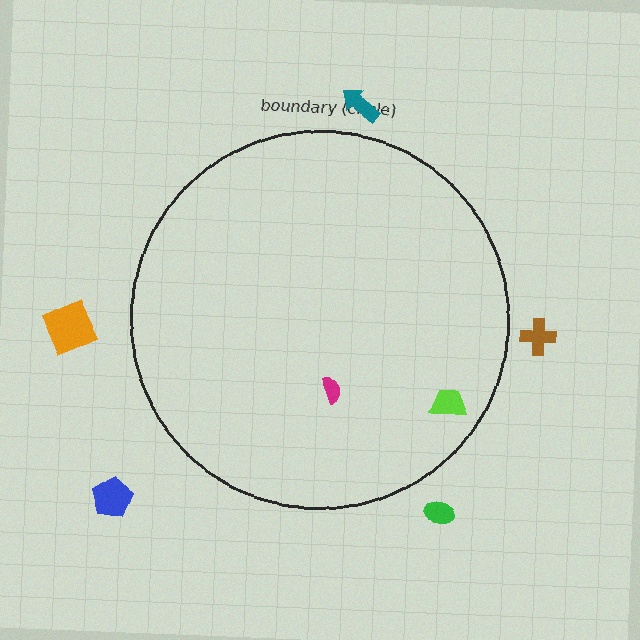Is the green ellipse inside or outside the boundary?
Outside.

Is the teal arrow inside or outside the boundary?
Outside.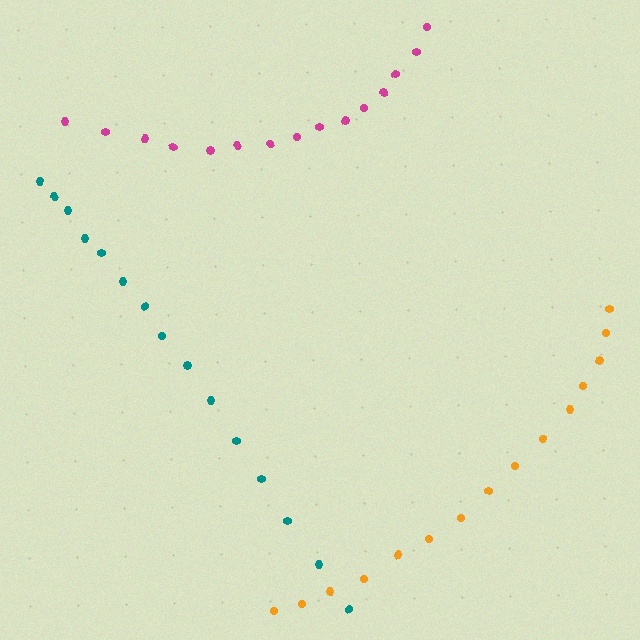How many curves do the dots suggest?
There are 3 distinct paths.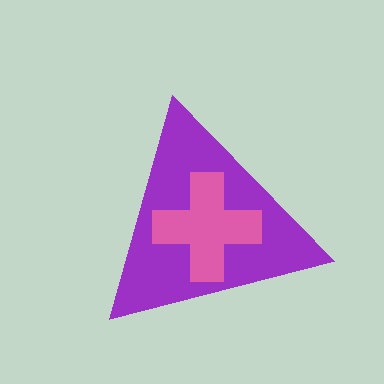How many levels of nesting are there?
2.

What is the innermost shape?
The pink cross.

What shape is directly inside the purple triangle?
The pink cross.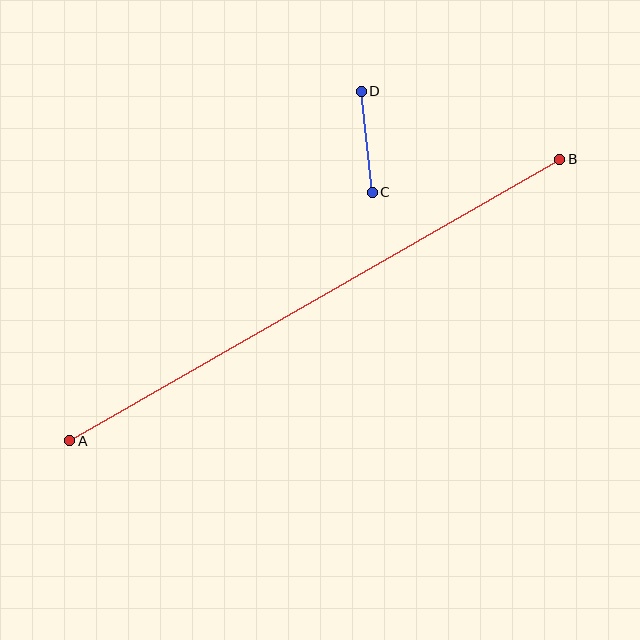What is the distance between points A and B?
The distance is approximately 565 pixels.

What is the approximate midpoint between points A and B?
The midpoint is at approximately (315, 300) pixels.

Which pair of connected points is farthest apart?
Points A and B are farthest apart.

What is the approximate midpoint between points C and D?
The midpoint is at approximately (367, 142) pixels.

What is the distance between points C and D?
The distance is approximately 102 pixels.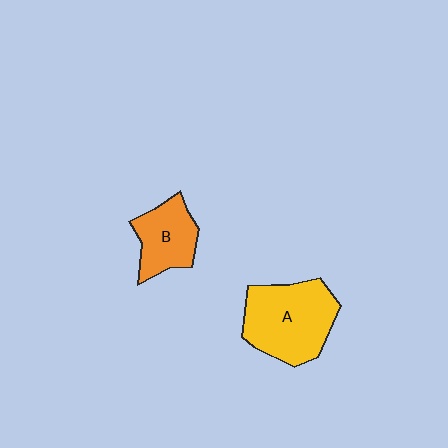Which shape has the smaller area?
Shape B (orange).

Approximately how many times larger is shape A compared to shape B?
Approximately 1.6 times.